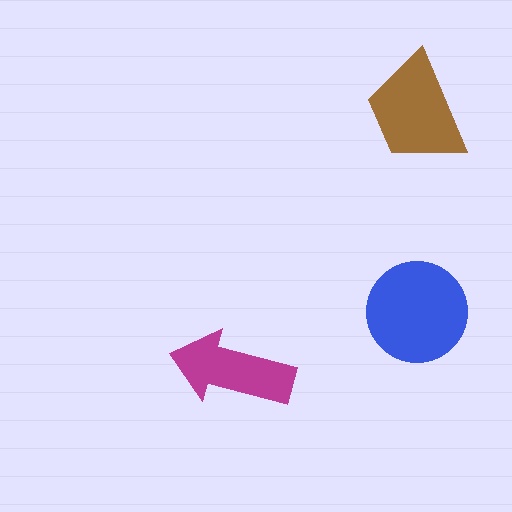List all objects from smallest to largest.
The magenta arrow, the brown trapezoid, the blue circle.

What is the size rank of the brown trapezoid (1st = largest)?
2nd.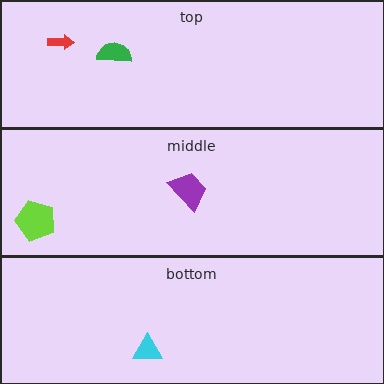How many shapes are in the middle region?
2.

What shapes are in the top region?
The green semicircle, the red arrow.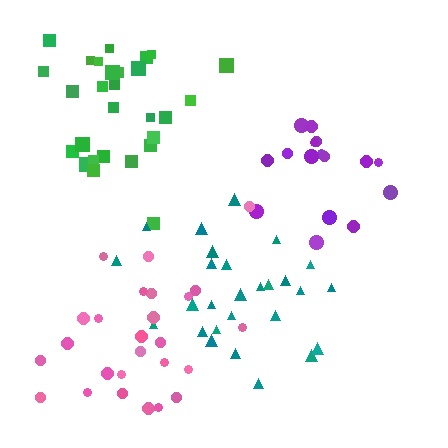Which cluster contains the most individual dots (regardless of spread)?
Green (28).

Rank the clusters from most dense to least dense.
green, purple, teal, pink.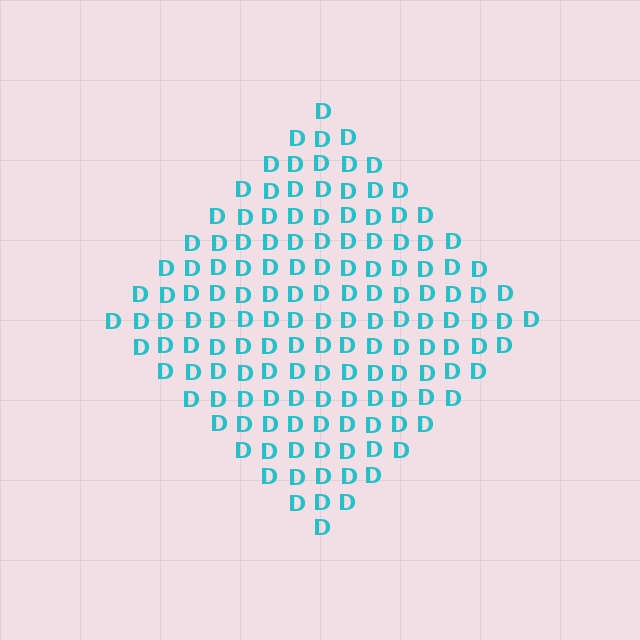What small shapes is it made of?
It is made of small letter D's.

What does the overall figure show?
The overall figure shows a diamond.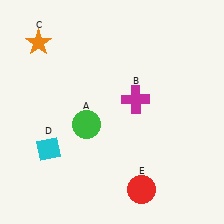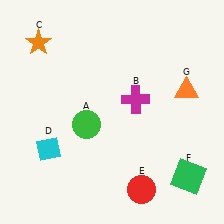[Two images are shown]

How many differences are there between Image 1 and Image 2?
There are 2 differences between the two images.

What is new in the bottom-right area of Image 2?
A green square (F) was added in the bottom-right area of Image 2.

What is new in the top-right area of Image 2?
An orange triangle (G) was added in the top-right area of Image 2.